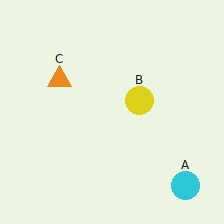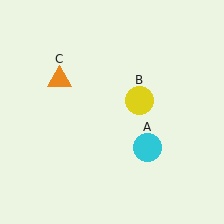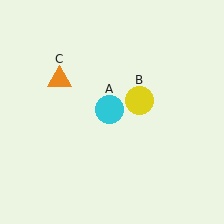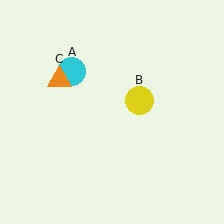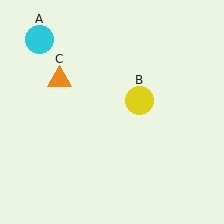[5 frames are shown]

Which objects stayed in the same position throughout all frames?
Yellow circle (object B) and orange triangle (object C) remained stationary.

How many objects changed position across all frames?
1 object changed position: cyan circle (object A).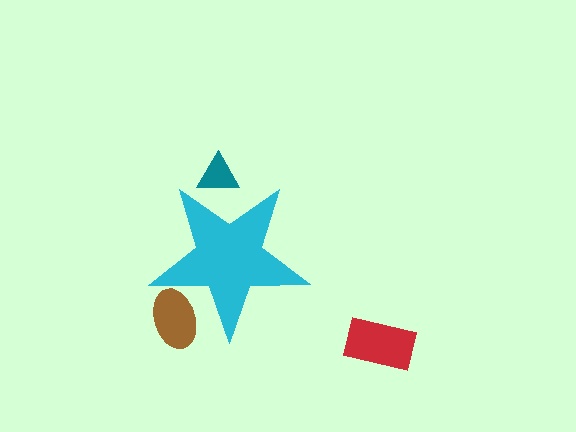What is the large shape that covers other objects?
A cyan star.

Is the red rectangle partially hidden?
No, the red rectangle is fully visible.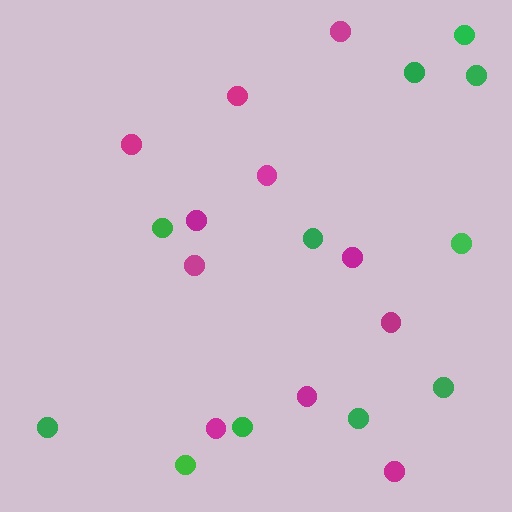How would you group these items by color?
There are 2 groups: one group of magenta circles (11) and one group of green circles (11).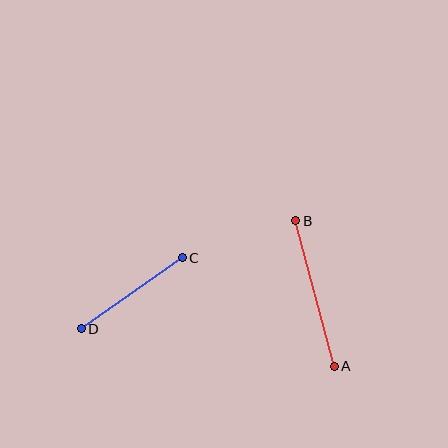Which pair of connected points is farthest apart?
Points A and B are farthest apart.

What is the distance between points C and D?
The distance is approximately 123 pixels.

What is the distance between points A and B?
The distance is approximately 151 pixels.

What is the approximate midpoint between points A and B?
The midpoint is at approximately (315, 294) pixels.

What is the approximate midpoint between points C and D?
The midpoint is at approximately (132, 293) pixels.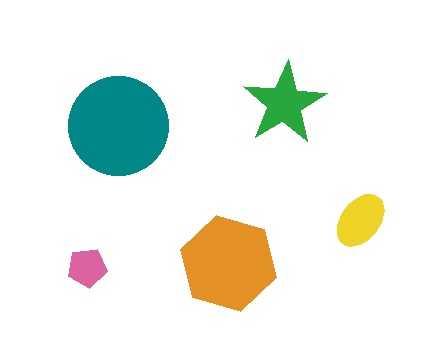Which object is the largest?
The teal circle.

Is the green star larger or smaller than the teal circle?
Smaller.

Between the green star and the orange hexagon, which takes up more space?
The orange hexagon.